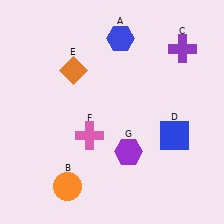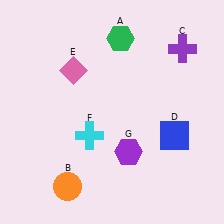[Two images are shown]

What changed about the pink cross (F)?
In Image 1, F is pink. In Image 2, it changed to cyan.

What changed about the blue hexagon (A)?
In Image 1, A is blue. In Image 2, it changed to green.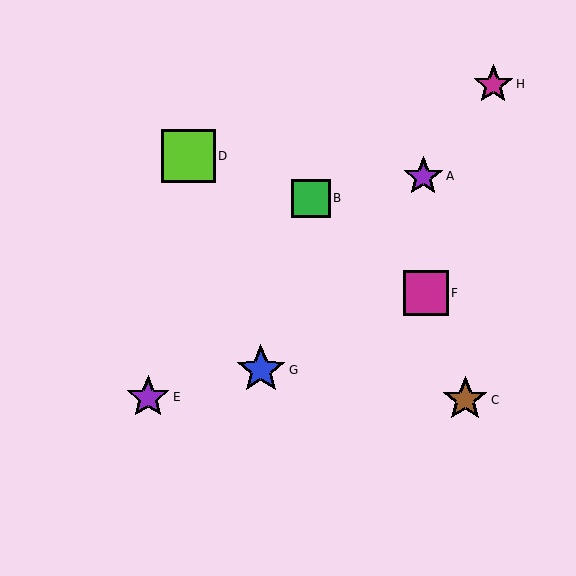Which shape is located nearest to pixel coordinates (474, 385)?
The brown star (labeled C) at (465, 400) is nearest to that location.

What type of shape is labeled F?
Shape F is a magenta square.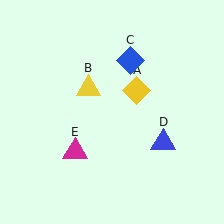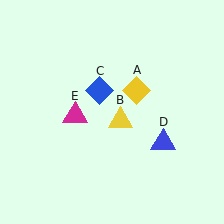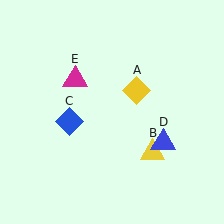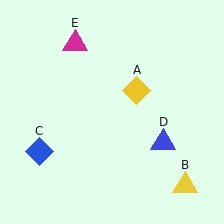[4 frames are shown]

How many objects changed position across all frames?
3 objects changed position: yellow triangle (object B), blue diamond (object C), magenta triangle (object E).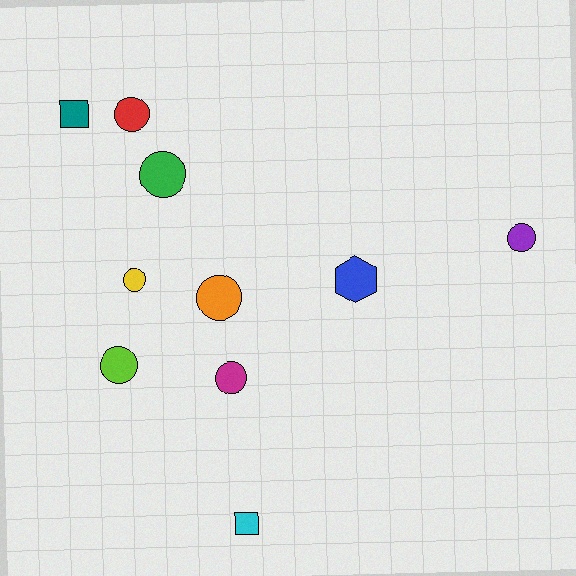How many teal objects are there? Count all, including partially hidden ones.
There is 1 teal object.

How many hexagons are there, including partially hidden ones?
There is 1 hexagon.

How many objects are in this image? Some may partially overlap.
There are 10 objects.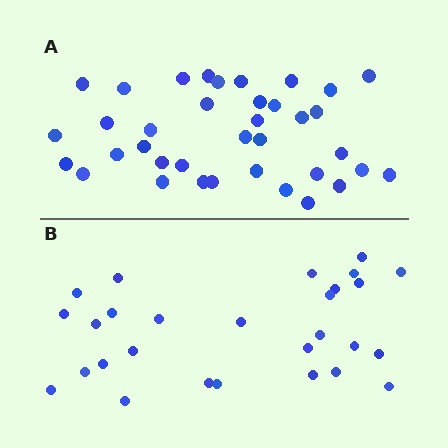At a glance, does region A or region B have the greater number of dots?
Region A (the top region) has more dots.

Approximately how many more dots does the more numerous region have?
Region A has roughly 8 or so more dots than region B.